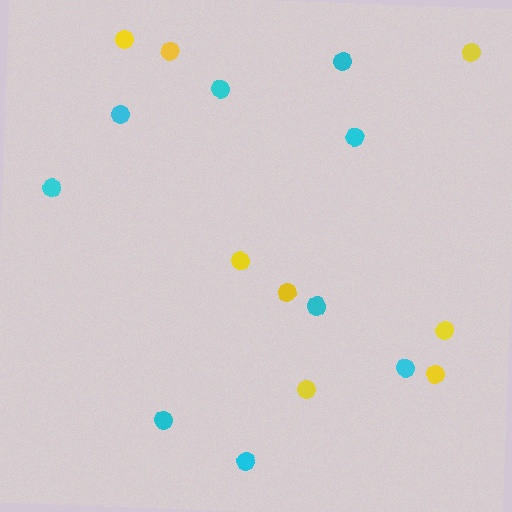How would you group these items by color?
There are 2 groups: one group of cyan circles (9) and one group of yellow circles (8).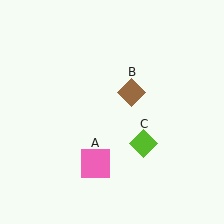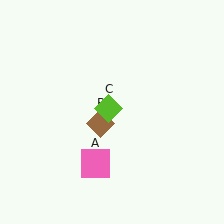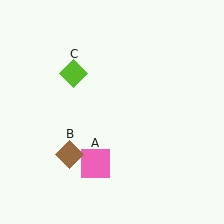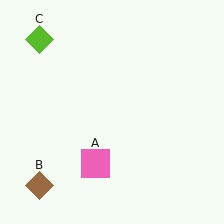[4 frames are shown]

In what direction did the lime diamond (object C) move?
The lime diamond (object C) moved up and to the left.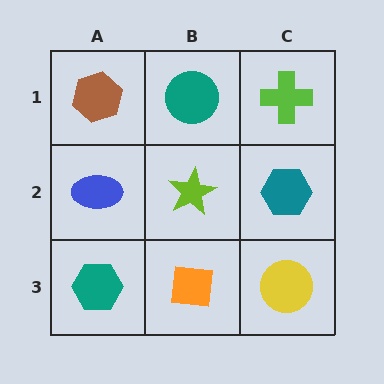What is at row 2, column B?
A lime star.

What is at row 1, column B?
A teal circle.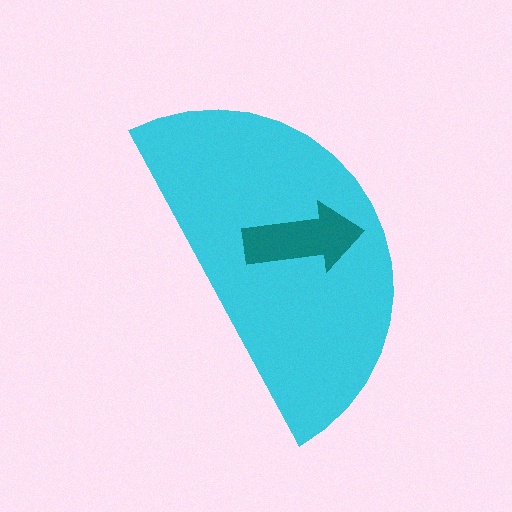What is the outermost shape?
The cyan semicircle.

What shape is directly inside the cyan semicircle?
The teal arrow.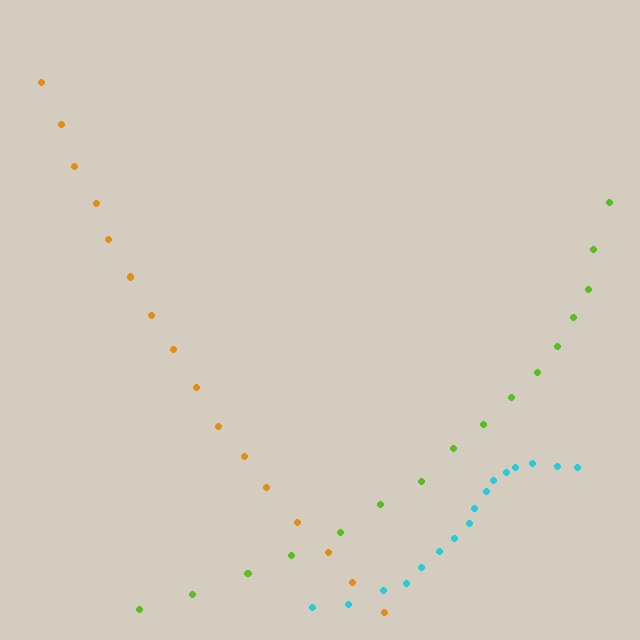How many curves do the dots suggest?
There are 3 distinct paths.